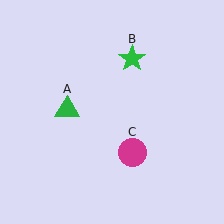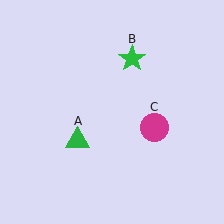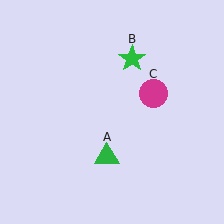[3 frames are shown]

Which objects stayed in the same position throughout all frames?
Green star (object B) remained stationary.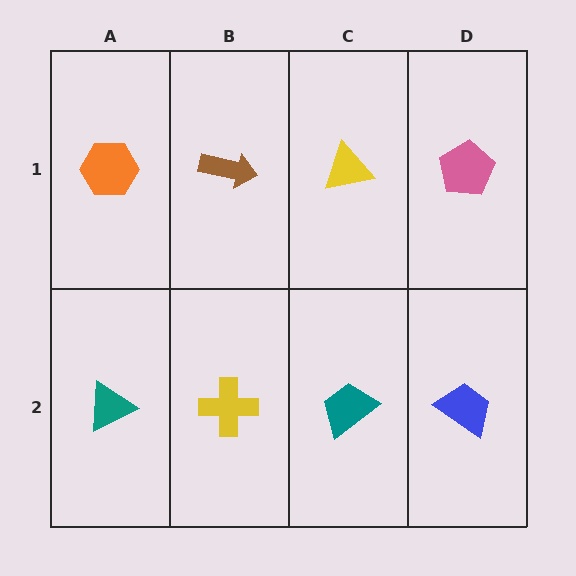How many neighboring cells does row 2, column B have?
3.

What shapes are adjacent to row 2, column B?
A brown arrow (row 1, column B), a teal triangle (row 2, column A), a teal trapezoid (row 2, column C).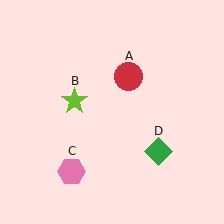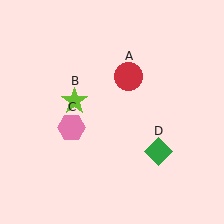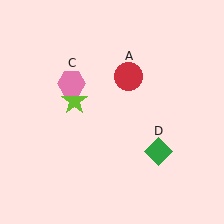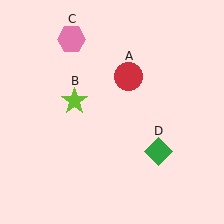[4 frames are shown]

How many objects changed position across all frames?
1 object changed position: pink hexagon (object C).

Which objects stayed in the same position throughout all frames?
Red circle (object A) and lime star (object B) and green diamond (object D) remained stationary.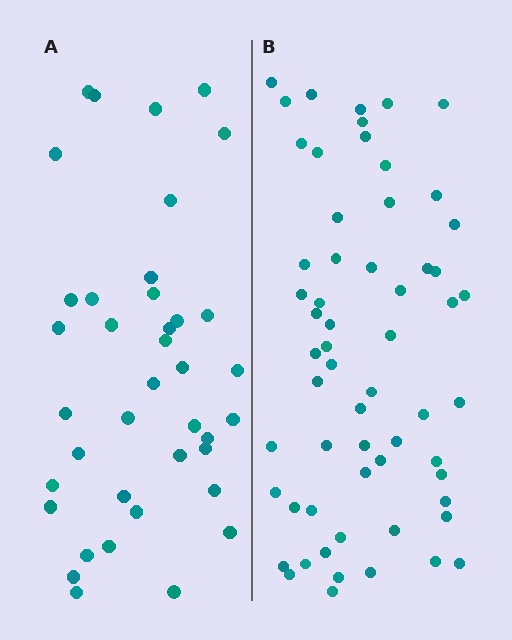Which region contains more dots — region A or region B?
Region B (the right region) has more dots.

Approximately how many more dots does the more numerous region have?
Region B has approximately 20 more dots than region A.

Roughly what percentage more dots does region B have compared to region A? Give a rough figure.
About 55% more.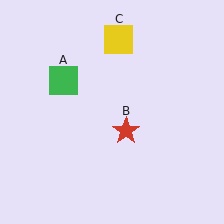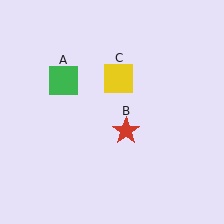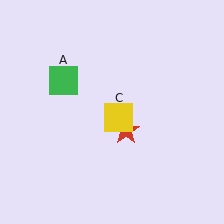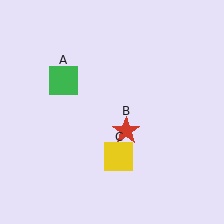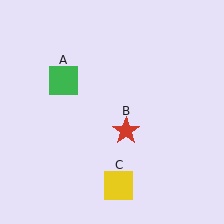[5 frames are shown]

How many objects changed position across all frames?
1 object changed position: yellow square (object C).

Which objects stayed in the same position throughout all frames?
Green square (object A) and red star (object B) remained stationary.